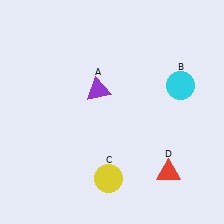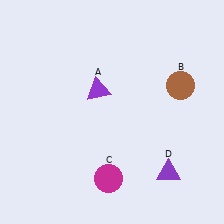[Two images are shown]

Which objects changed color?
B changed from cyan to brown. C changed from yellow to magenta. D changed from red to purple.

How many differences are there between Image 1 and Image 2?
There are 3 differences between the two images.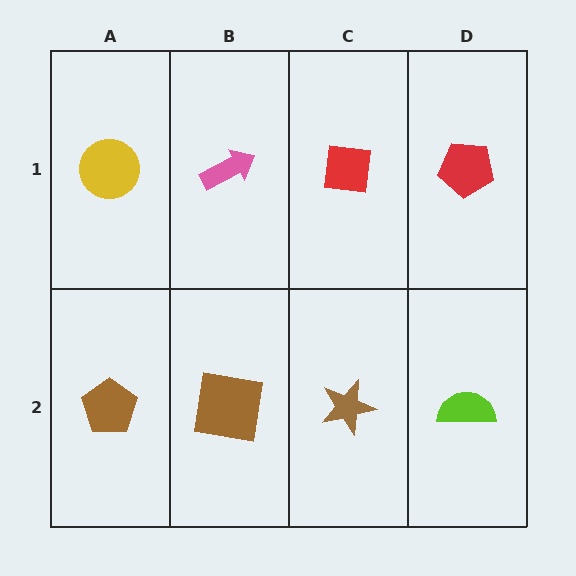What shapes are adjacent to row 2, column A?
A yellow circle (row 1, column A), a brown square (row 2, column B).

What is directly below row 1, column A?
A brown pentagon.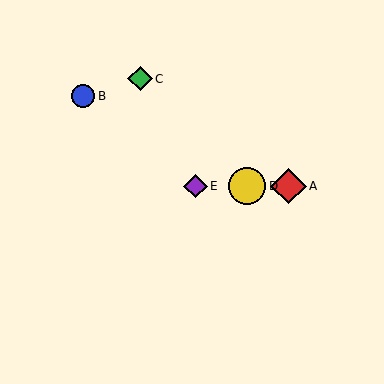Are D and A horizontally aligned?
Yes, both are at y≈186.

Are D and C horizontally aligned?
No, D is at y≈186 and C is at y≈79.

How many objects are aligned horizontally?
3 objects (A, D, E) are aligned horizontally.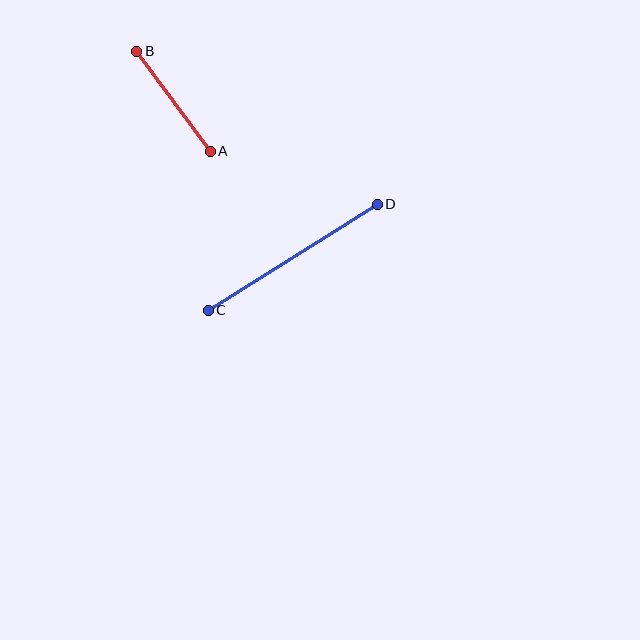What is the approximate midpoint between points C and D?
The midpoint is at approximately (293, 257) pixels.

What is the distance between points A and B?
The distance is approximately 124 pixels.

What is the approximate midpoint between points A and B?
The midpoint is at approximately (173, 101) pixels.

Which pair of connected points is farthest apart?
Points C and D are farthest apart.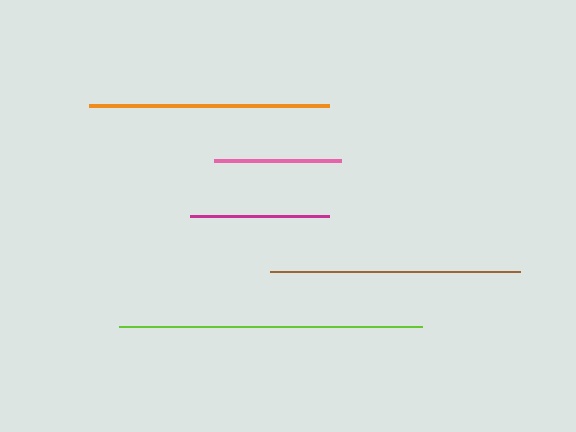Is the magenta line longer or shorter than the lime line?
The lime line is longer than the magenta line.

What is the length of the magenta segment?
The magenta segment is approximately 139 pixels long.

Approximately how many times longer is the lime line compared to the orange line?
The lime line is approximately 1.3 times the length of the orange line.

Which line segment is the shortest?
The pink line is the shortest at approximately 126 pixels.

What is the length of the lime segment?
The lime segment is approximately 303 pixels long.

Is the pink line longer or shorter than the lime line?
The lime line is longer than the pink line.